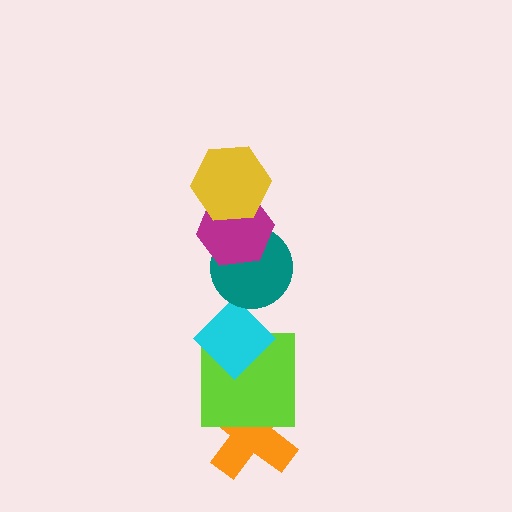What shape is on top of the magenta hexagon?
The yellow hexagon is on top of the magenta hexagon.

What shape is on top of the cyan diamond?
The teal circle is on top of the cyan diamond.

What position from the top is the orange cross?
The orange cross is 6th from the top.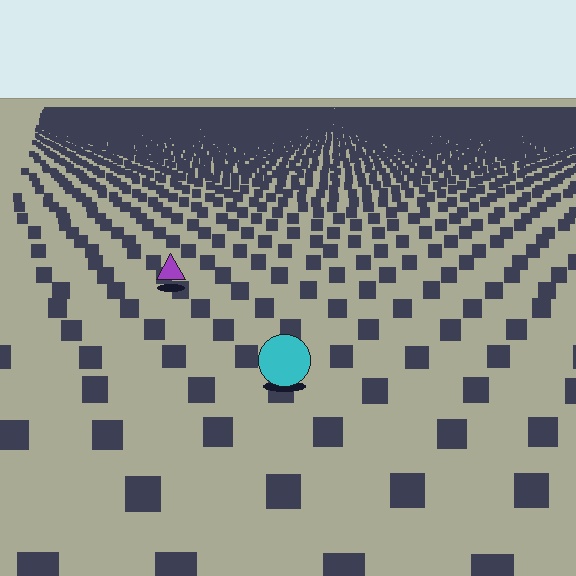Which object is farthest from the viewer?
The purple triangle is farthest from the viewer. It appears smaller and the ground texture around it is denser.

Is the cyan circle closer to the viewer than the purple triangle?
Yes. The cyan circle is closer — you can tell from the texture gradient: the ground texture is coarser near it.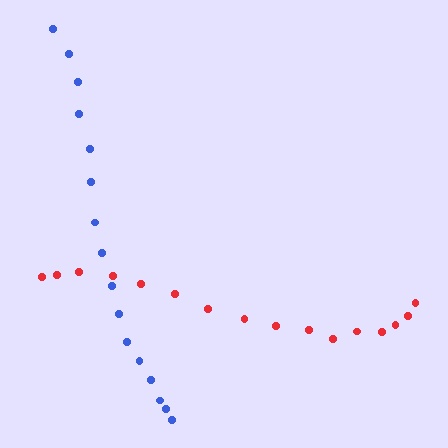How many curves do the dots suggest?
There are 2 distinct paths.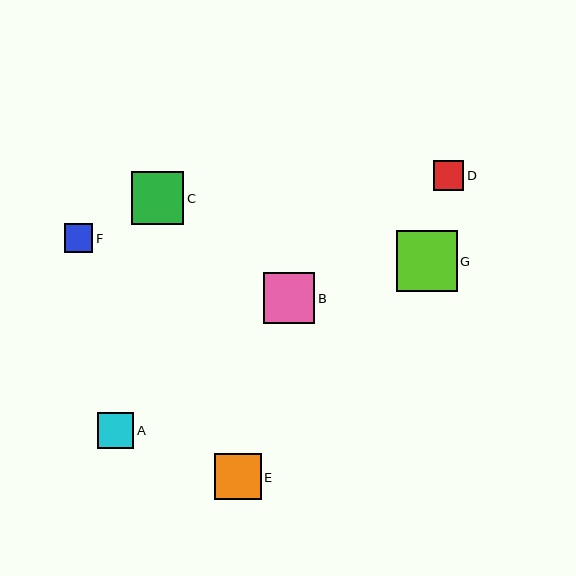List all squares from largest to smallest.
From largest to smallest: G, C, B, E, A, D, F.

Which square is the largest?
Square G is the largest with a size of approximately 61 pixels.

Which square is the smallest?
Square F is the smallest with a size of approximately 28 pixels.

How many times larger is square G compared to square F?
Square G is approximately 2.2 times the size of square F.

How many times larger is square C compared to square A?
Square C is approximately 1.4 times the size of square A.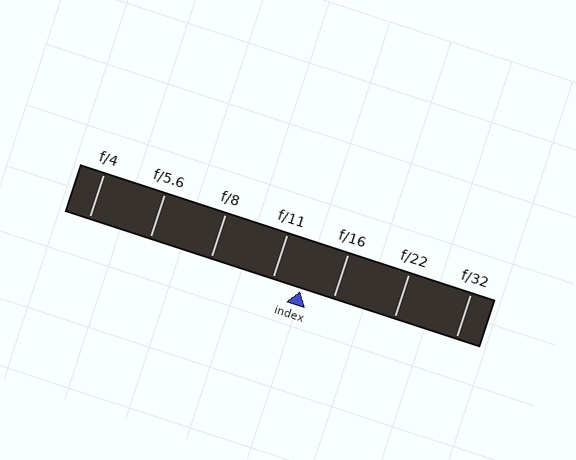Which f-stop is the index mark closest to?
The index mark is closest to f/11.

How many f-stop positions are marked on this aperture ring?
There are 7 f-stop positions marked.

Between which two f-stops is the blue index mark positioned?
The index mark is between f/11 and f/16.